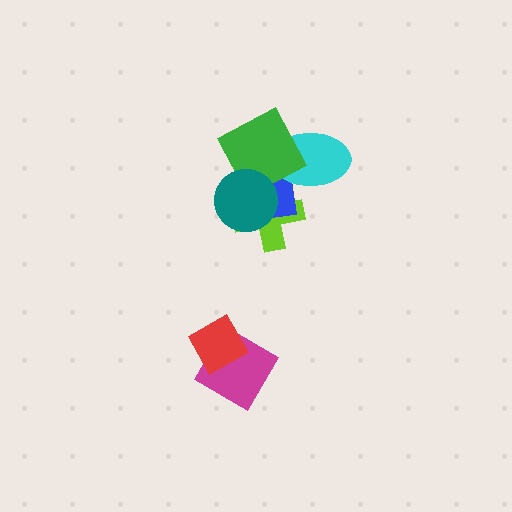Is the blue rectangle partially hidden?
Yes, it is partially covered by another shape.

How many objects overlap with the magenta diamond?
1 object overlaps with the magenta diamond.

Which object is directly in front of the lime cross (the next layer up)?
The blue rectangle is directly in front of the lime cross.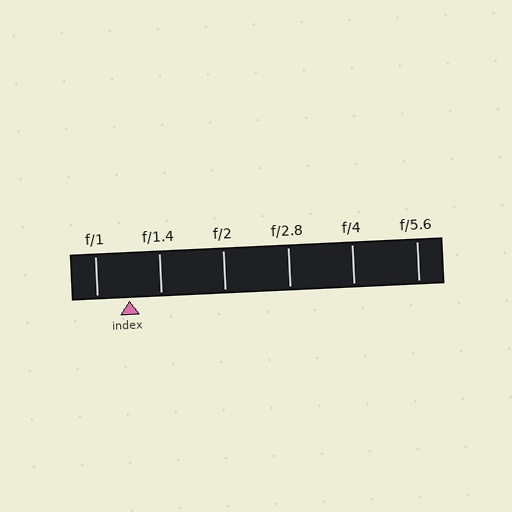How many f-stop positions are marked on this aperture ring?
There are 6 f-stop positions marked.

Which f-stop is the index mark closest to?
The index mark is closest to f/1.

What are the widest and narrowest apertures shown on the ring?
The widest aperture shown is f/1 and the narrowest is f/5.6.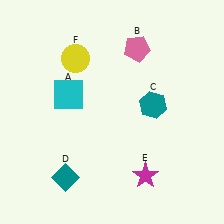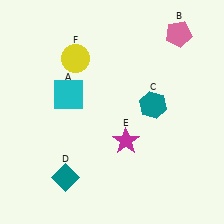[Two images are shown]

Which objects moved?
The objects that moved are: the pink pentagon (B), the magenta star (E).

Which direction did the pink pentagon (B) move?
The pink pentagon (B) moved right.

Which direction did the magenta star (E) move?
The magenta star (E) moved up.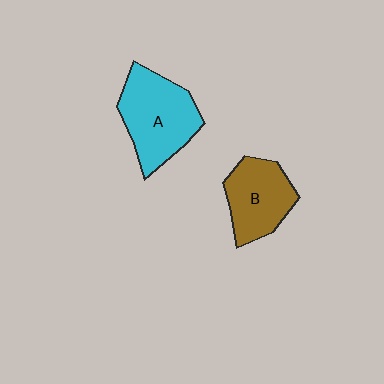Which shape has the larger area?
Shape A (cyan).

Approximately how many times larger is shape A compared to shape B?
Approximately 1.3 times.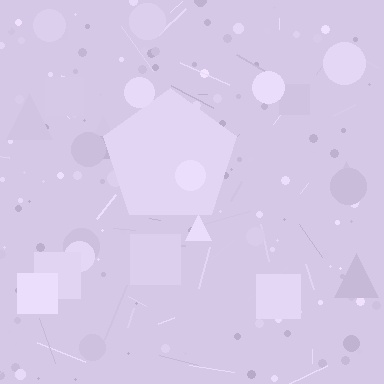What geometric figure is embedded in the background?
A pentagon is embedded in the background.